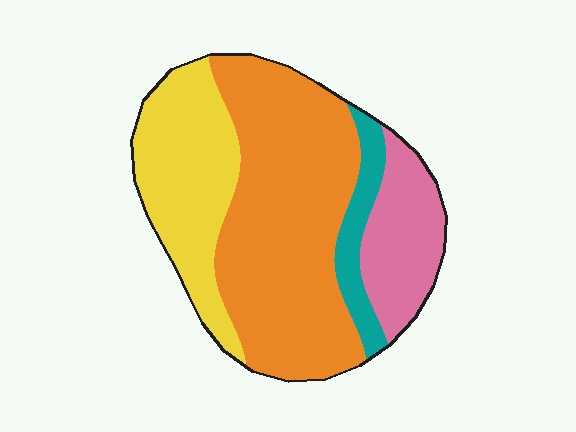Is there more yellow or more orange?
Orange.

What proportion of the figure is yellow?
Yellow takes up about one quarter (1/4) of the figure.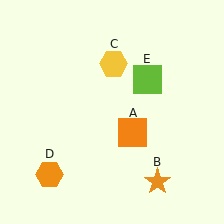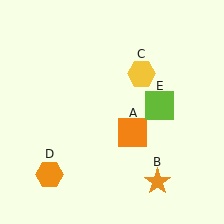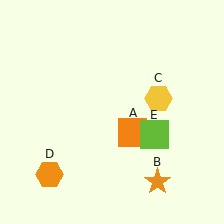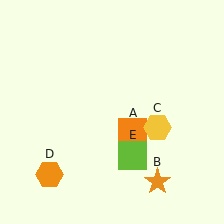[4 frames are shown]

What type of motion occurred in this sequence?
The yellow hexagon (object C), lime square (object E) rotated clockwise around the center of the scene.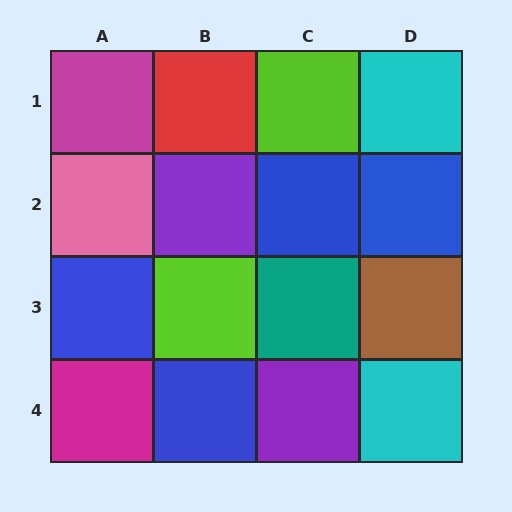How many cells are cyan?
2 cells are cyan.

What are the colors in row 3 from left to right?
Blue, lime, teal, brown.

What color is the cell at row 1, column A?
Magenta.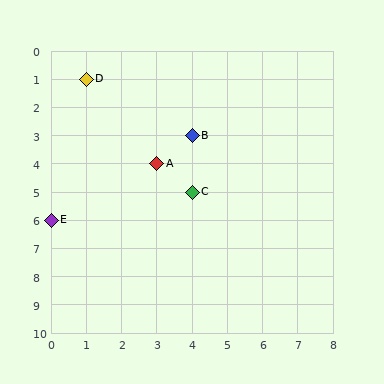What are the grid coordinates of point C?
Point C is at grid coordinates (4, 5).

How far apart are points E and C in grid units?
Points E and C are 4 columns and 1 row apart (about 4.1 grid units diagonally).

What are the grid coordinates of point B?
Point B is at grid coordinates (4, 3).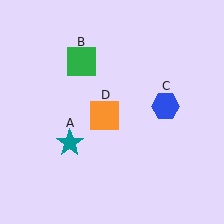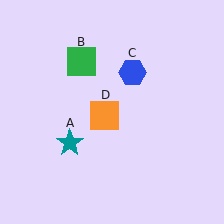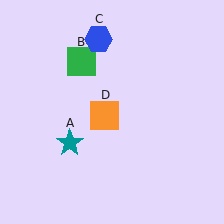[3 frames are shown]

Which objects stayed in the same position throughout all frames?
Teal star (object A) and green square (object B) and orange square (object D) remained stationary.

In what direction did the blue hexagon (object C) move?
The blue hexagon (object C) moved up and to the left.